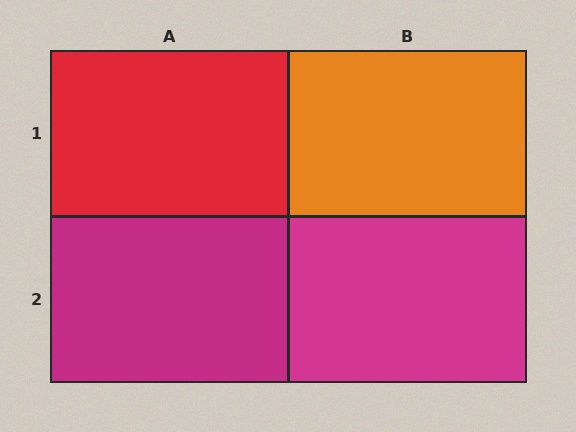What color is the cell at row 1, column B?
Orange.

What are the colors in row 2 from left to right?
Magenta, magenta.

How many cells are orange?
1 cell is orange.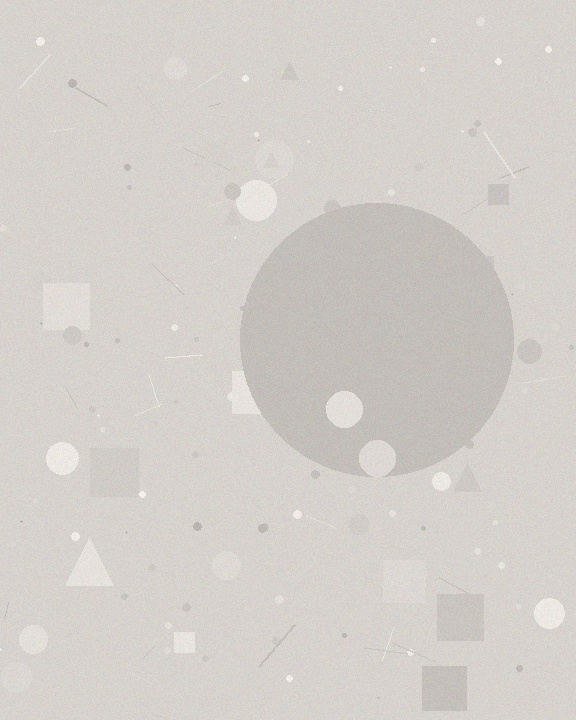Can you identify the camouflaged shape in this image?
The camouflaged shape is a circle.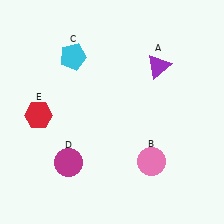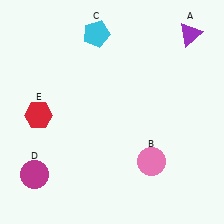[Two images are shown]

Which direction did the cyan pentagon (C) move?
The cyan pentagon (C) moved right.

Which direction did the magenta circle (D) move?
The magenta circle (D) moved left.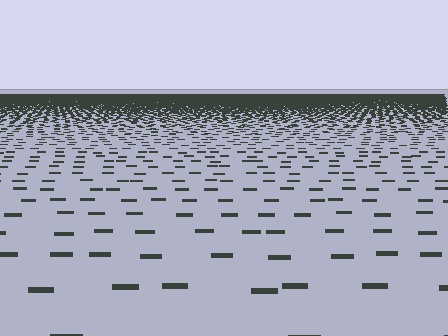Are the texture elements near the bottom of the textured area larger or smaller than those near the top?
Larger. Near the bottom, elements are closer to the viewer and appear at a bigger on-screen size.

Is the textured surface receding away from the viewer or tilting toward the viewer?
The surface is receding away from the viewer. Texture elements get smaller and denser toward the top.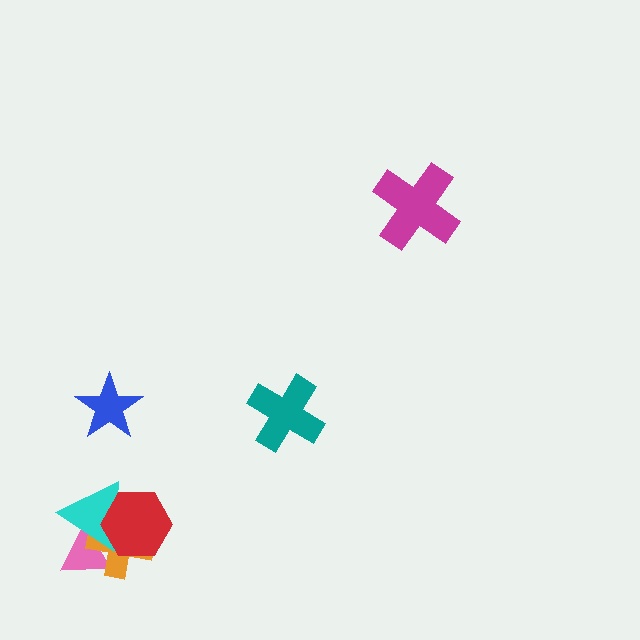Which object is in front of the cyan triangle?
The red hexagon is in front of the cyan triangle.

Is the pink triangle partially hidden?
Yes, it is partially covered by another shape.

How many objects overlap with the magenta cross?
0 objects overlap with the magenta cross.